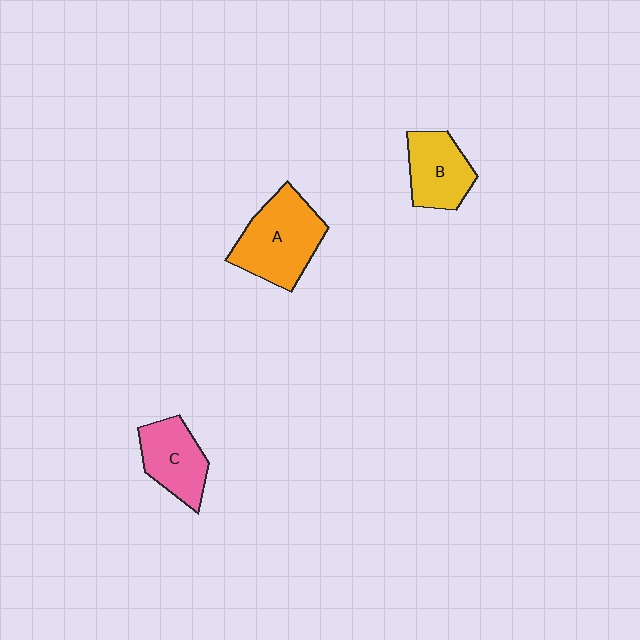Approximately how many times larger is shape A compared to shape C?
Approximately 1.4 times.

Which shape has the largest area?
Shape A (orange).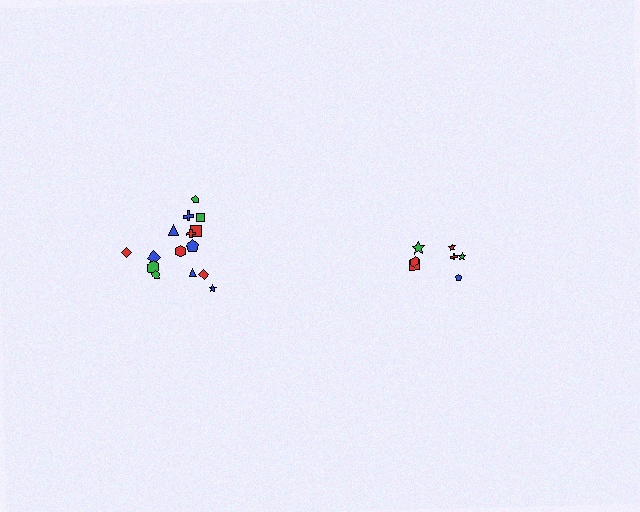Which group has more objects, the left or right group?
The left group.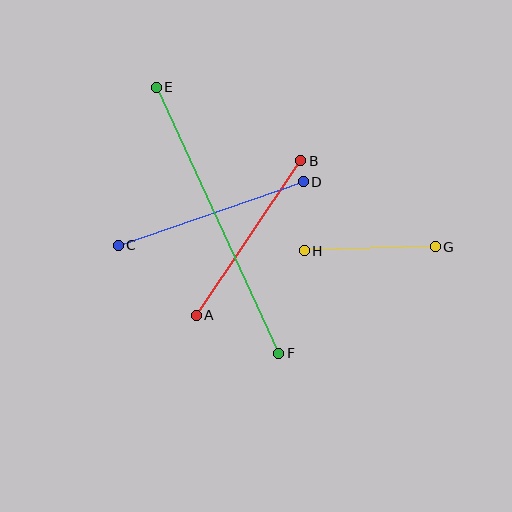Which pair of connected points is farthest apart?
Points E and F are farthest apart.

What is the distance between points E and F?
The distance is approximately 293 pixels.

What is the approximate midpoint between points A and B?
The midpoint is at approximately (249, 238) pixels.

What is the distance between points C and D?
The distance is approximately 195 pixels.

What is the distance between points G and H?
The distance is approximately 131 pixels.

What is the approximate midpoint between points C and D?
The midpoint is at approximately (211, 213) pixels.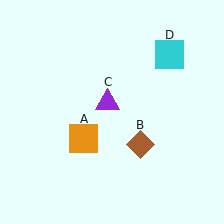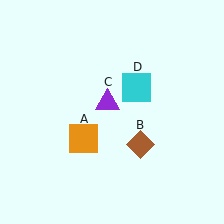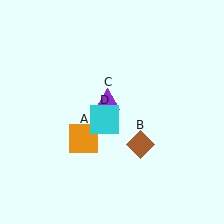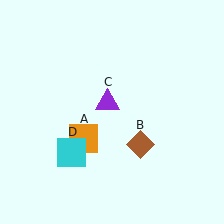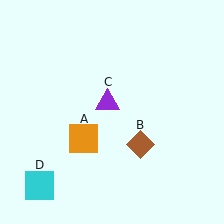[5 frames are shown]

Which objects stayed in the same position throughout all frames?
Orange square (object A) and brown diamond (object B) and purple triangle (object C) remained stationary.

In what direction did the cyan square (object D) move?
The cyan square (object D) moved down and to the left.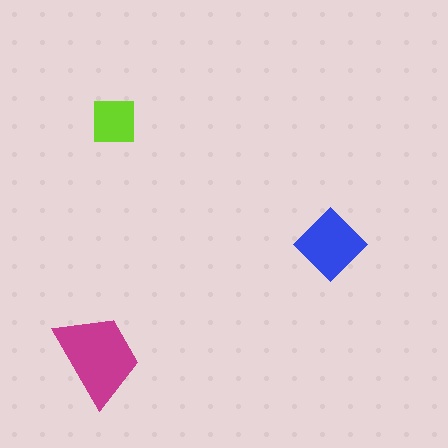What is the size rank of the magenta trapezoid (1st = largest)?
1st.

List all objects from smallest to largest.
The lime square, the blue diamond, the magenta trapezoid.